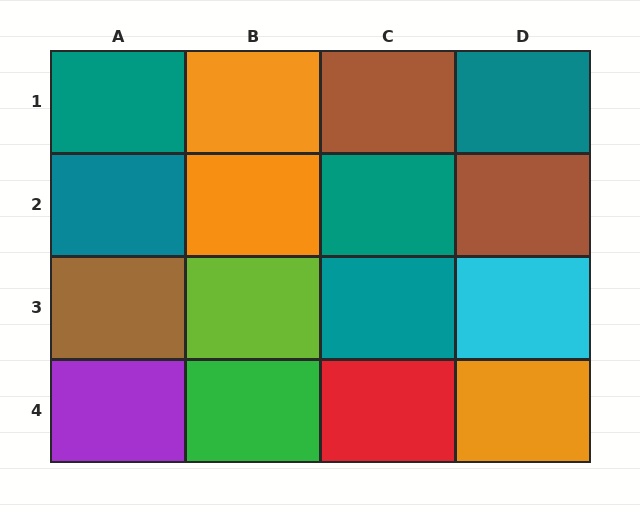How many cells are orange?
3 cells are orange.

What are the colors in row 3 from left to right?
Brown, lime, teal, cyan.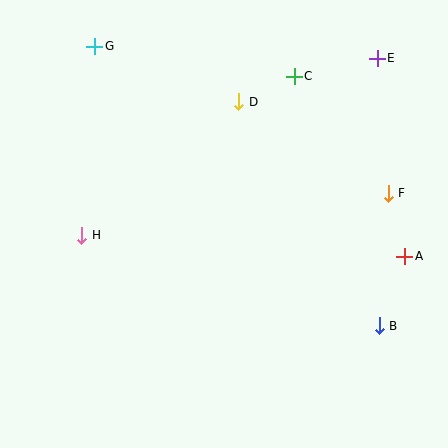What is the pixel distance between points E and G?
The distance between E and G is 283 pixels.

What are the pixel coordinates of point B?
Point B is at (379, 326).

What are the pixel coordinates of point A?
Point A is at (405, 256).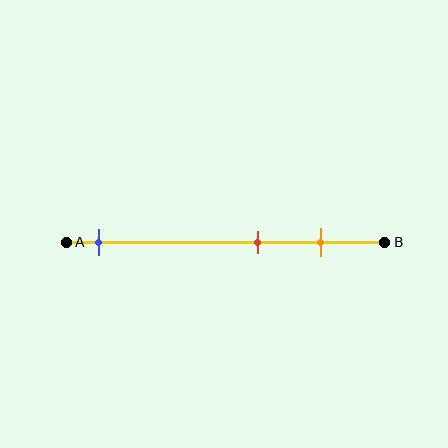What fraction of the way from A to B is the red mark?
The red mark is approximately 60% (0.6) of the way from A to B.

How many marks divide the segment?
There are 3 marks dividing the segment.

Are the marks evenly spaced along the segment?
No, the marks are not evenly spaced.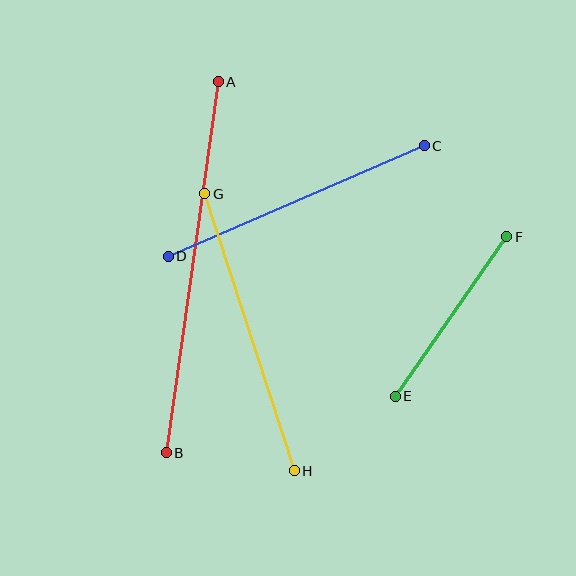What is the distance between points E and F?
The distance is approximately 195 pixels.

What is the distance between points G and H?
The distance is approximately 291 pixels.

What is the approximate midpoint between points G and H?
The midpoint is at approximately (250, 332) pixels.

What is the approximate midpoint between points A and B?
The midpoint is at approximately (192, 267) pixels.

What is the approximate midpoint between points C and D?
The midpoint is at approximately (296, 201) pixels.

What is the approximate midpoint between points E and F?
The midpoint is at approximately (451, 317) pixels.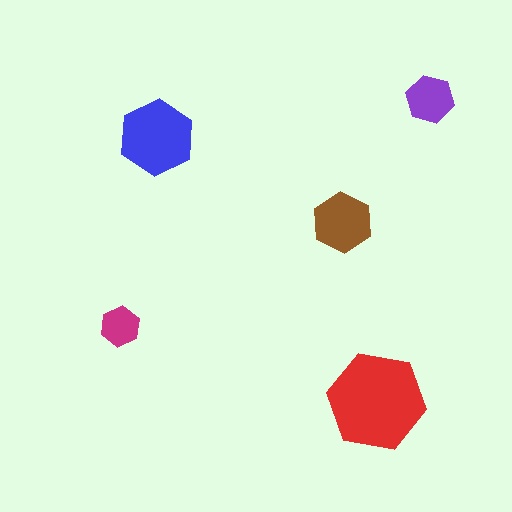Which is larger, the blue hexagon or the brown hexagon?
The blue one.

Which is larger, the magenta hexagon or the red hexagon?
The red one.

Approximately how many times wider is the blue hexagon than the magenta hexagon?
About 2 times wider.